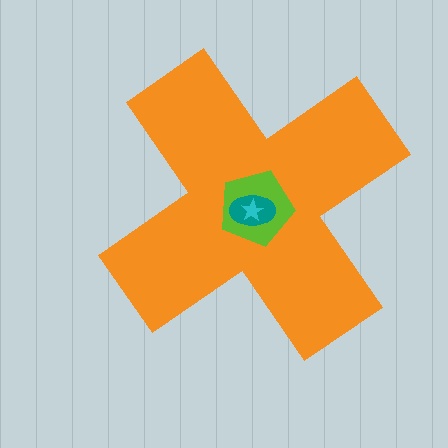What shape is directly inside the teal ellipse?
The cyan star.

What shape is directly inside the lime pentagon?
The teal ellipse.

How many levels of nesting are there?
4.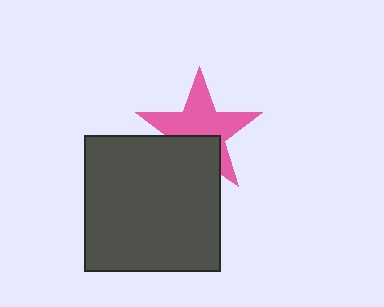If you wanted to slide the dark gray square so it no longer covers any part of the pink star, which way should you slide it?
Slide it down — that is the most direct way to separate the two shapes.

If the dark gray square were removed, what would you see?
You would see the complete pink star.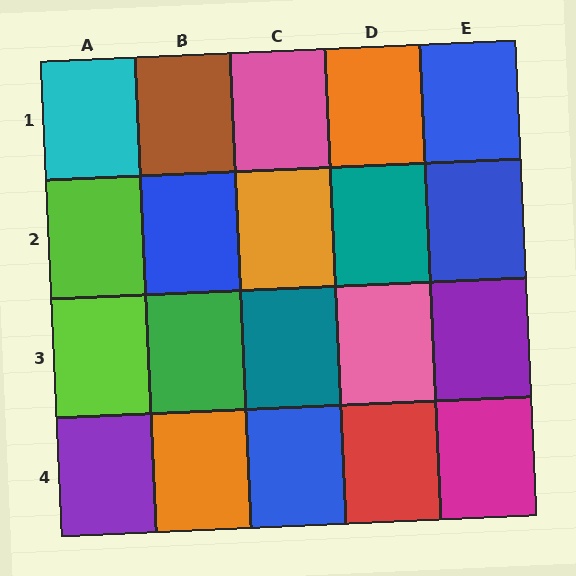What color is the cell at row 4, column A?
Purple.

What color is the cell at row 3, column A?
Lime.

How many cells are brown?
1 cell is brown.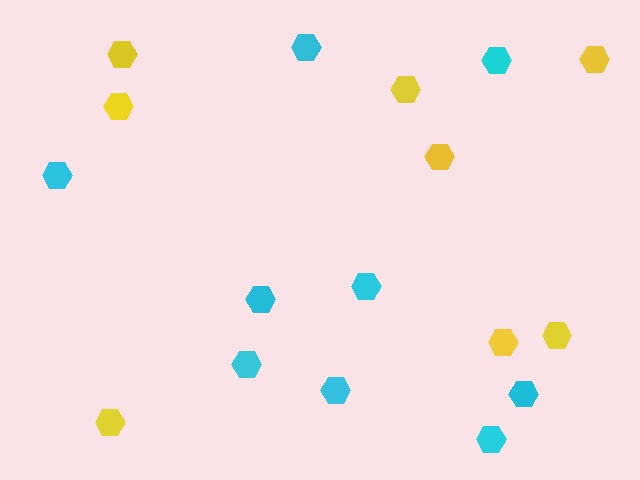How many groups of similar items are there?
There are 2 groups: one group of yellow hexagons (8) and one group of cyan hexagons (9).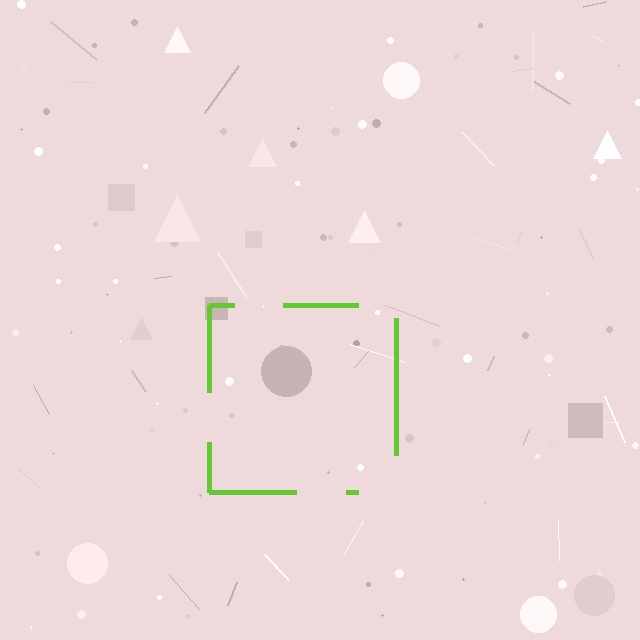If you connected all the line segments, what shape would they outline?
They would outline a square.